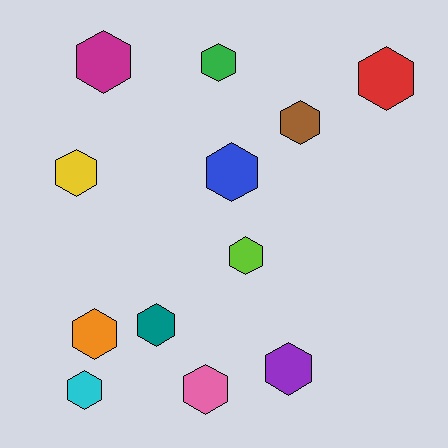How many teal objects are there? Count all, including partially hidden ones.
There is 1 teal object.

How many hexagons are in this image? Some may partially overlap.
There are 12 hexagons.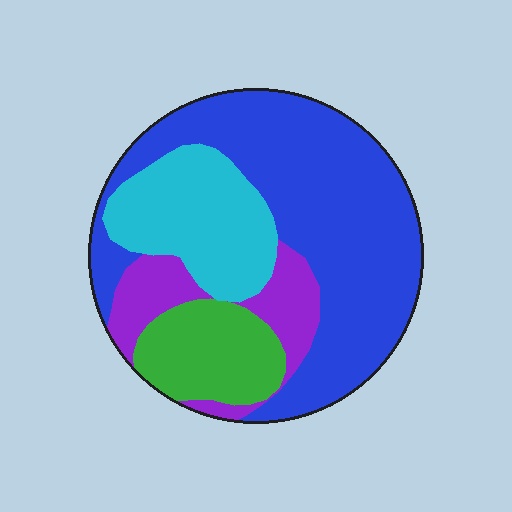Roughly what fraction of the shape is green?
Green takes up about one eighth (1/8) of the shape.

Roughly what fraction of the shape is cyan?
Cyan takes up about one fifth (1/5) of the shape.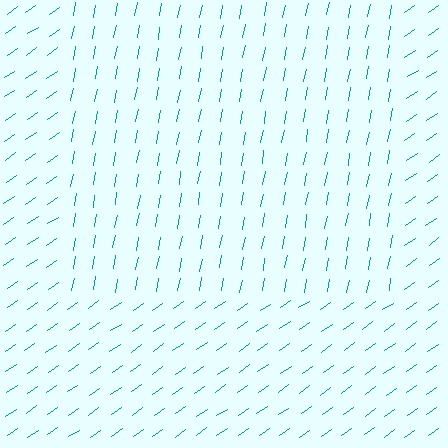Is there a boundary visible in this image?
Yes, there is a texture boundary formed by a change in line orientation.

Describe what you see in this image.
The image is filled with small teal line segments. A rectangle region in the image has lines oriented differently from the surrounding lines, creating a visible texture boundary.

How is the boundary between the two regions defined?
The boundary is defined purely by a change in line orientation (approximately 45 degrees difference). All lines are the same color and thickness.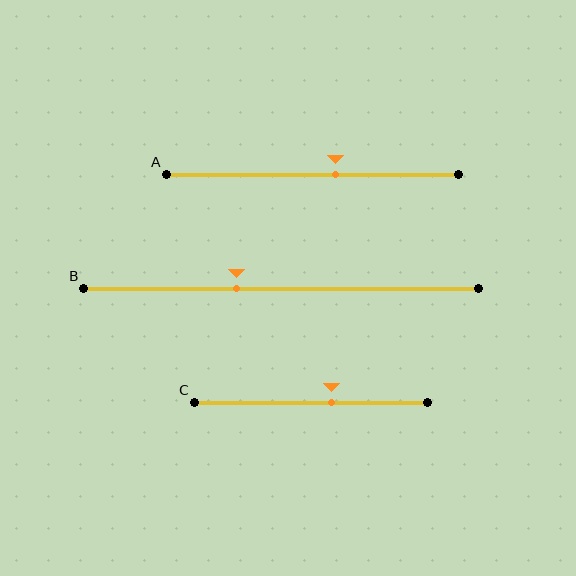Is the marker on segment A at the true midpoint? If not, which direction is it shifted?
No, the marker on segment A is shifted to the right by about 8% of the segment length.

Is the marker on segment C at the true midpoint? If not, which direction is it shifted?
No, the marker on segment C is shifted to the right by about 9% of the segment length.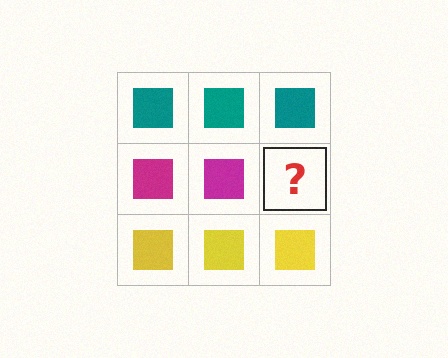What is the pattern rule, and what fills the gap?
The rule is that each row has a consistent color. The gap should be filled with a magenta square.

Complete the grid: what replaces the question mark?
The question mark should be replaced with a magenta square.